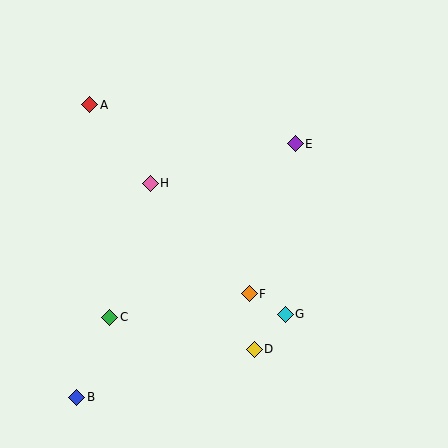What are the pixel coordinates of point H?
Point H is at (150, 183).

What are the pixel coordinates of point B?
Point B is at (77, 397).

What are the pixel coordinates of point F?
Point F is at (249, 294).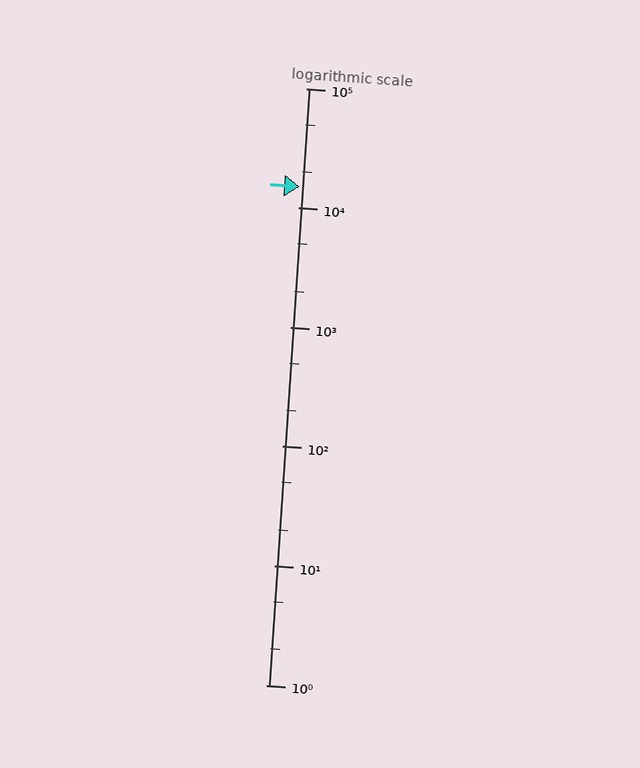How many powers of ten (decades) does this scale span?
The scale spans 5 decades, from 1 to 100000.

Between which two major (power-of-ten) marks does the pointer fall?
The pointer is between 10000 and 100000.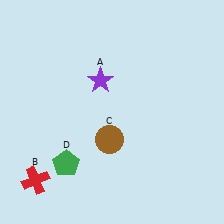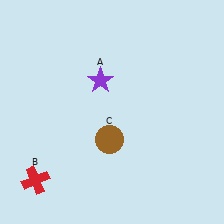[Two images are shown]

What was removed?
The green pentagon (D) was removed in Image 2.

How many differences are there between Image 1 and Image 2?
There is 1 difference between the two images.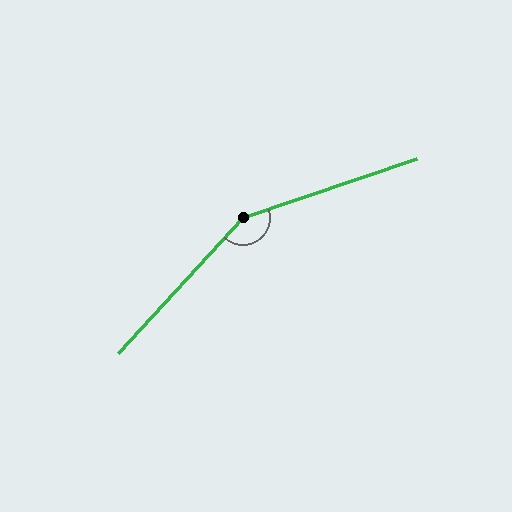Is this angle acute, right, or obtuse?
It is obtuse.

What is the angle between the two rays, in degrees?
Approximately 151 degrees.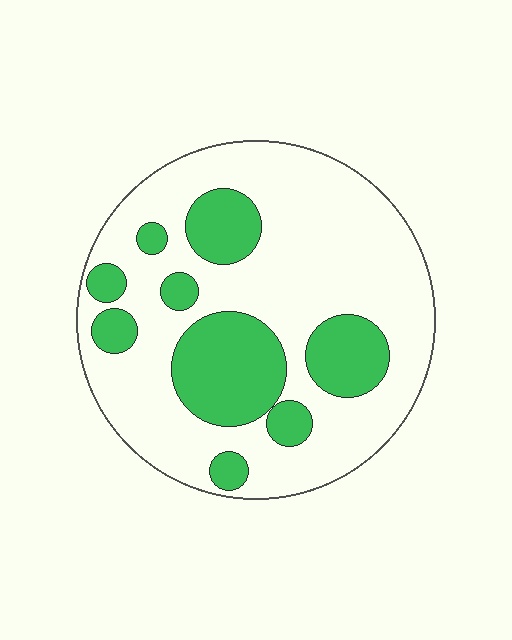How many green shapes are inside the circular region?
9.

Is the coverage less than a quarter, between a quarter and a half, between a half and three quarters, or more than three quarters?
Between a quarter and a half.